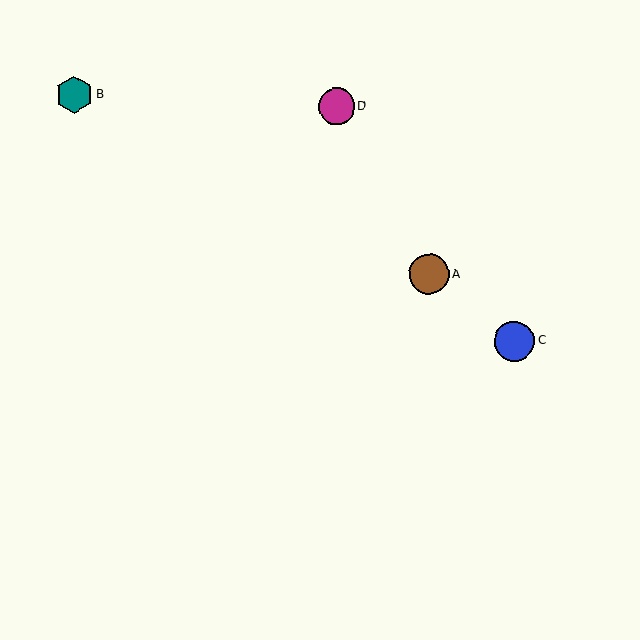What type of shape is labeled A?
Shape A is a brown circle.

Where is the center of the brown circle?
The center of the brown circle is at (429, 274).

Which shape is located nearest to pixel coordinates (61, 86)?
The teal hexagon (labeled B) at (74, 94) is nearest to that location.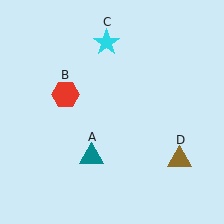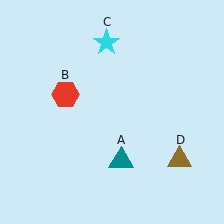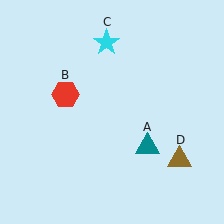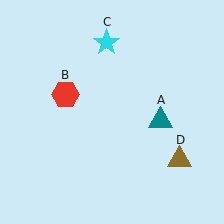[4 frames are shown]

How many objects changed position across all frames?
1 object changed position: teal triangle (object A).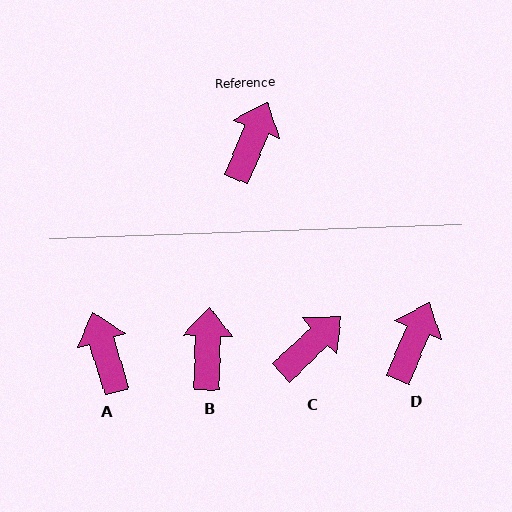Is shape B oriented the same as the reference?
No, it is off by about 21 degrees.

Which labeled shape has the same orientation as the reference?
D.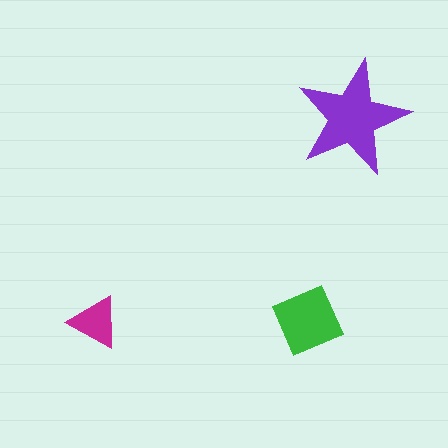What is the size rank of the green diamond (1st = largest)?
2nd.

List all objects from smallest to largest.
The magenta triangle, the green diamond, the purple star.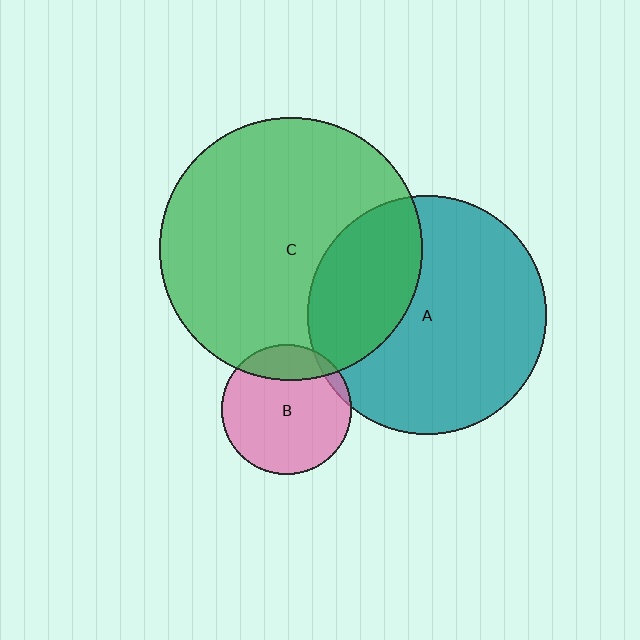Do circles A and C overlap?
Yes.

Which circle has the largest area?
Circle C (green).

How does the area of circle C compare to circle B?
Approximately 4.1 times.